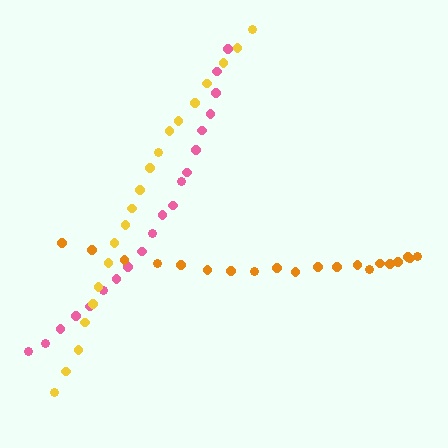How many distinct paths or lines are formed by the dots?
There are 3 distinct paths.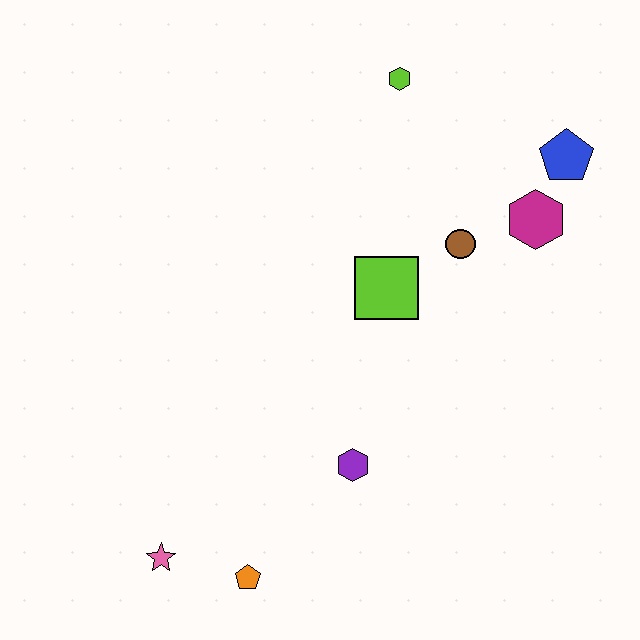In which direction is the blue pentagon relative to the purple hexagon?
The blue pentagon is above the purple hexagon.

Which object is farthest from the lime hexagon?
The pink star is farthest from the lime hexagon.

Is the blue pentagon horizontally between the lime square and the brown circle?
No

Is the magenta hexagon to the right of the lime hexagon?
Yes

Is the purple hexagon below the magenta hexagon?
Yes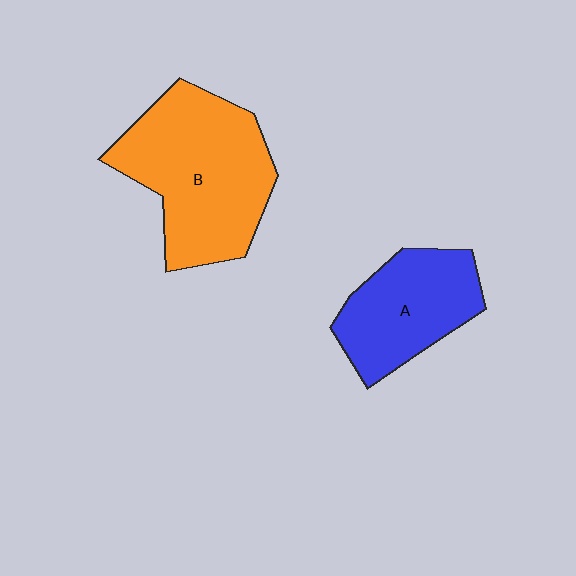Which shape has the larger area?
Shape B (orange).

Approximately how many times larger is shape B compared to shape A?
Approximately 1.5 times.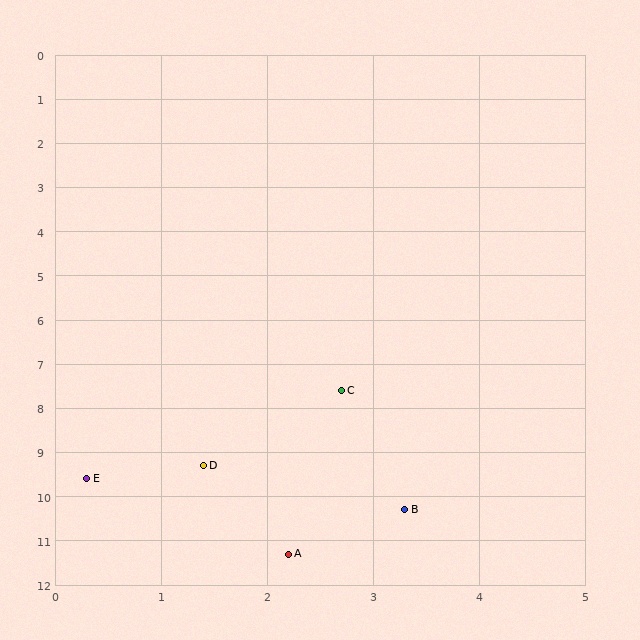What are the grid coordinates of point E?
Point E is at approximately (0.3, 9.6).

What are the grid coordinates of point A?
Point A is at approximately (2.2, 11.3).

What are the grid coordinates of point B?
Point B is at approximately (3.3, 10.3).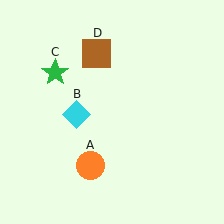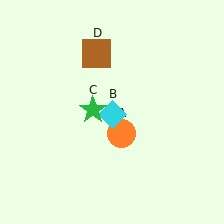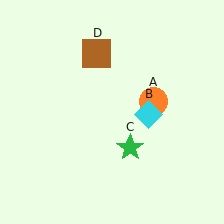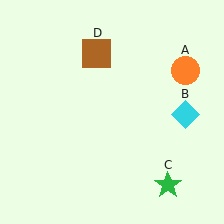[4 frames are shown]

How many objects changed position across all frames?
3 objects changed position: orange circle (object A), cyan diamond (object B), green star (object C).